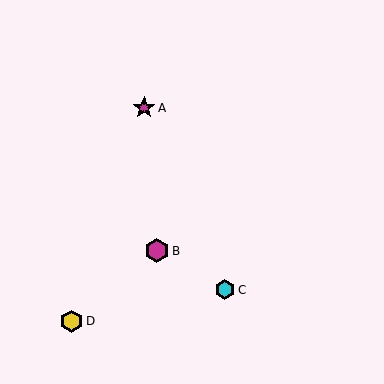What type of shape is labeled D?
Shape D is a yellow hexagon.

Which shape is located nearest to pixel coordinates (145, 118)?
The magenta star (labeled A) at (144, 108) is nearest to that location.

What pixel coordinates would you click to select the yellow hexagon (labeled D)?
Click at (71, 321) to select the yellow hexagon D.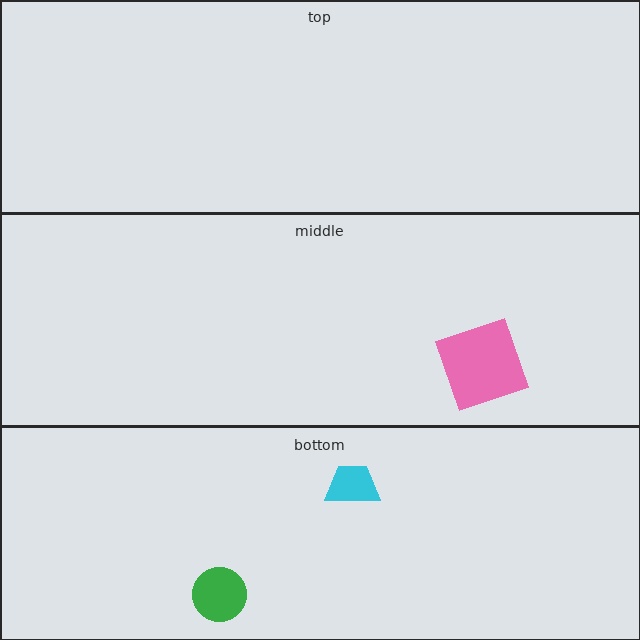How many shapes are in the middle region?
1.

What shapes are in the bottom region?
The green circle, the cyan trapezoid.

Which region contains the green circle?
The bottom region.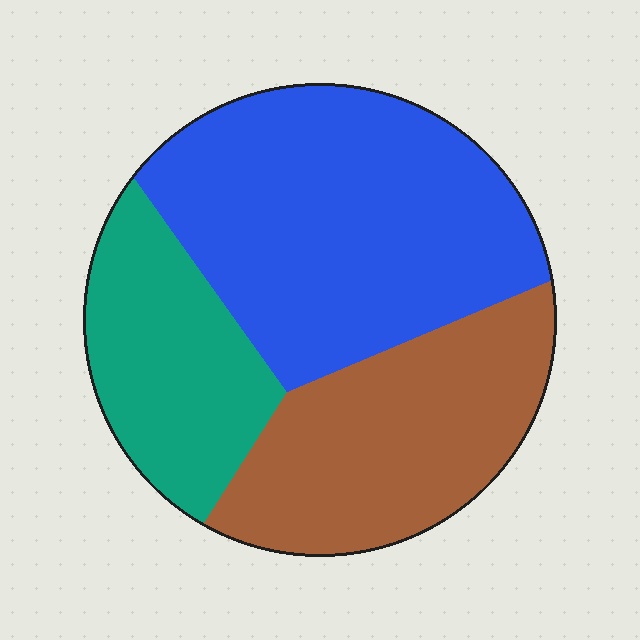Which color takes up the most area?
Blue, at roughly 45%.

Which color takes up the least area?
Teal, at roughly 20%.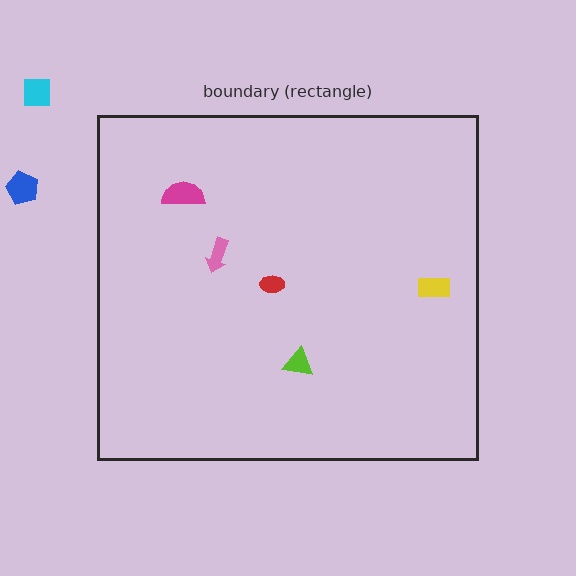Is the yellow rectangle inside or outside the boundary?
Inside.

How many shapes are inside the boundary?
5 inside, 2 outside.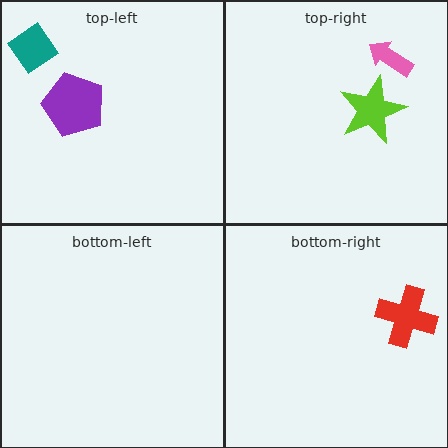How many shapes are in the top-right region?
2.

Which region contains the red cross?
The bottom-right region.